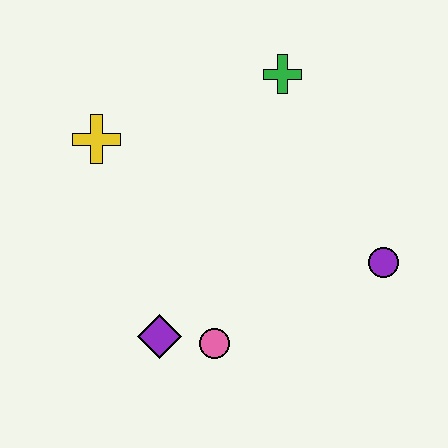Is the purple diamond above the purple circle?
No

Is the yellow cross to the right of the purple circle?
No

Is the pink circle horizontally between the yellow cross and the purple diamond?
No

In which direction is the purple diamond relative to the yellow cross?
The purple diamond is below the yellow cross.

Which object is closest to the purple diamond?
The pink circle is closest to the purple diamond.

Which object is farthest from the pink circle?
The green cross is farthest from the pink circle.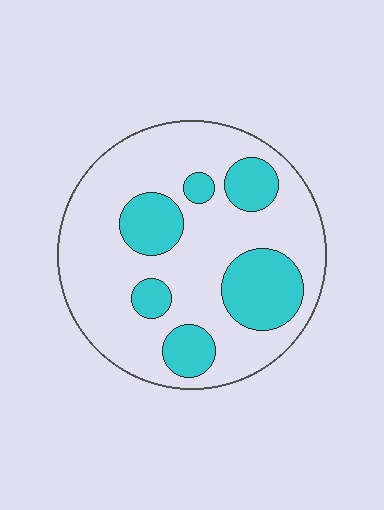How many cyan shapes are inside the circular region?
6.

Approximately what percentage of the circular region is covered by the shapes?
Approximately 25%.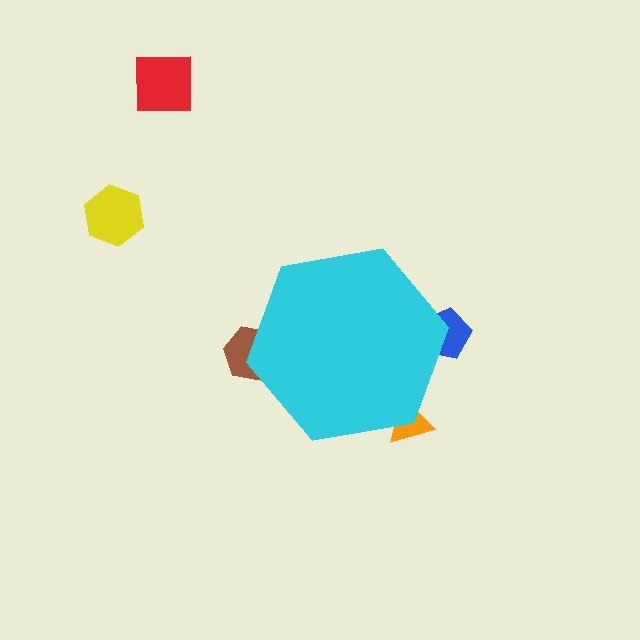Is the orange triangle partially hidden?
Yes, the orange triangle is partially hidden behind the cyan hexagon.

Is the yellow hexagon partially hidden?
No, the yellow hexagon is fully visible.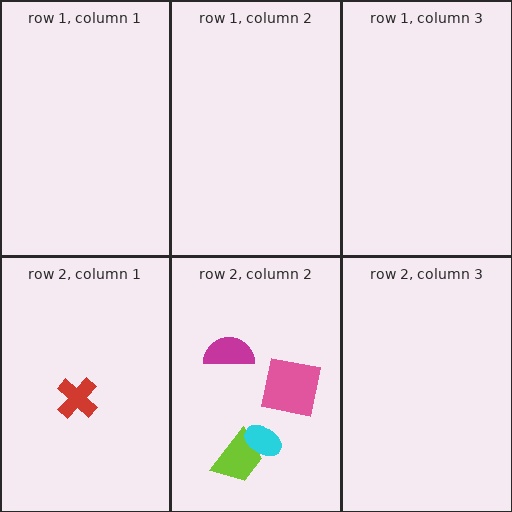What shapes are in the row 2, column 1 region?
The red cross.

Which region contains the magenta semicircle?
The row 2, column 2 region.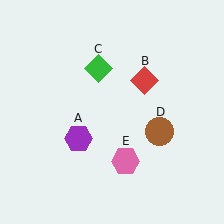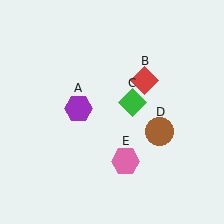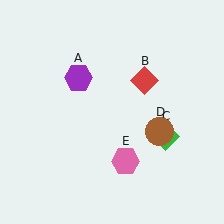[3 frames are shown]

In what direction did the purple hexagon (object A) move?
The purple hexagon (object A) moved up.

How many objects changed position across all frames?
2 objects changed position: purple hexagon (object A), green diamond (object C).